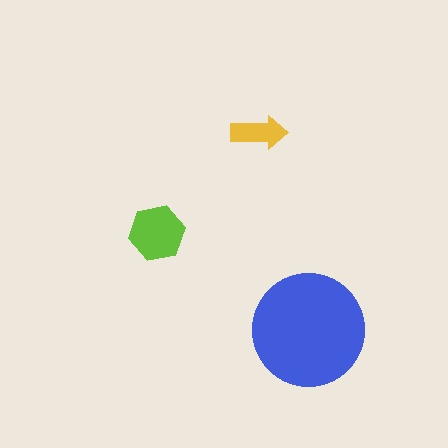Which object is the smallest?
The yellow arrow.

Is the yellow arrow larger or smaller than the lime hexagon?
Smaller.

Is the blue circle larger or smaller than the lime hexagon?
Larger.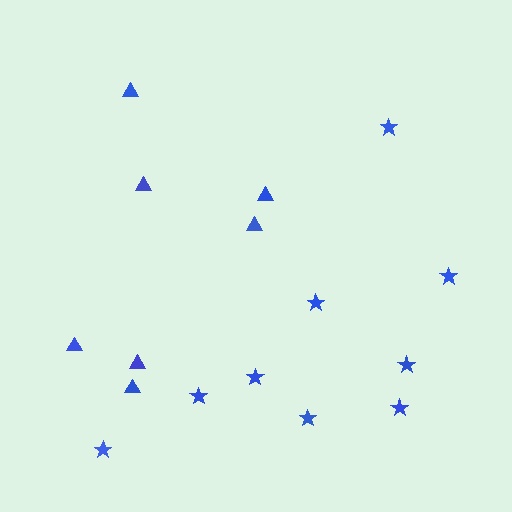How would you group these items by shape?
There are 2 groups: one group of triangles (7) and one group of stars (9).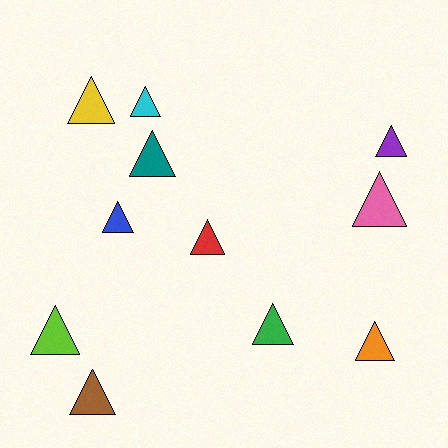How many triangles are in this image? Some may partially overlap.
There are 11 triangles.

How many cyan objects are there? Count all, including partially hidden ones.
There is 1 cyan object.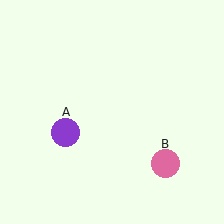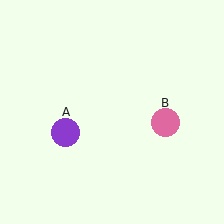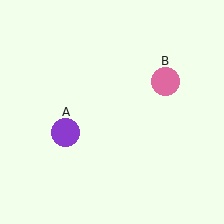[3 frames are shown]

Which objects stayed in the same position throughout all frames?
Purple circle (object A) remained stationary.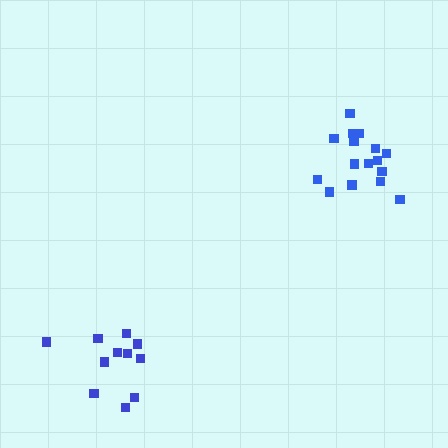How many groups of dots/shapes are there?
There are 2 groups.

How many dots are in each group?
Group 1: 11 dots, Group 2: 16 dots (27 total).